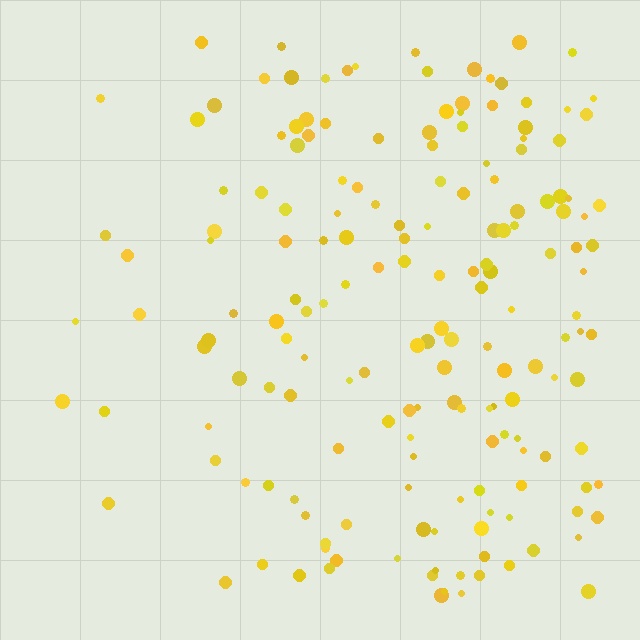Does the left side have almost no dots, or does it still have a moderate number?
Still a moderate number, just noticeably fewer than the right.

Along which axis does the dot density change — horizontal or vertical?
Horizontal.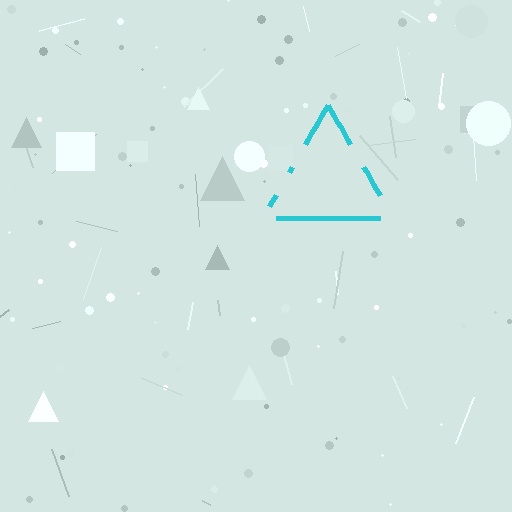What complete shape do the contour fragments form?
The contour fragments form a triangle.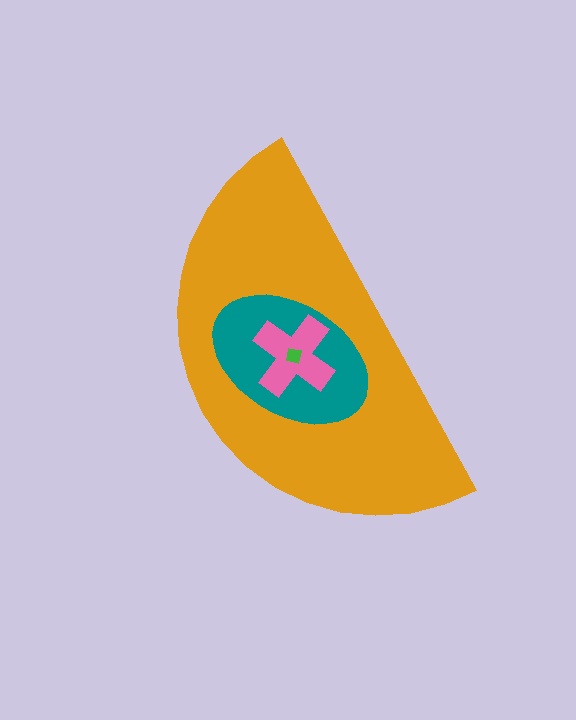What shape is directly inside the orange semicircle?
The teal ellipse.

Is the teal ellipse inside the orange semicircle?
Yes.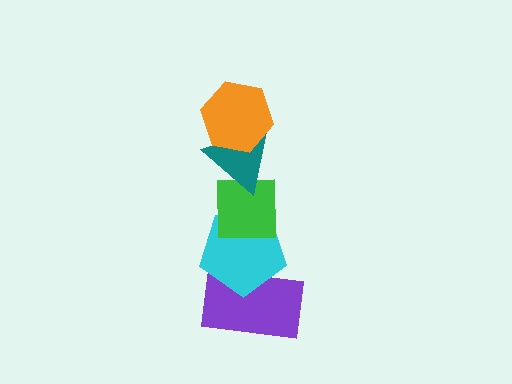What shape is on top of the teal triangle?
The orange hexagon is on top of the teal triangle.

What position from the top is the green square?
The green square is 3rd from the top.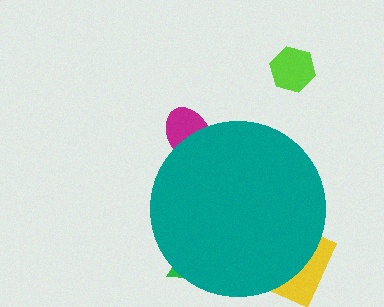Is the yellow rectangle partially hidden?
Yes, the yellow rectangle is partially hidden behind the teal circle.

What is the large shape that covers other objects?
A teal circle.